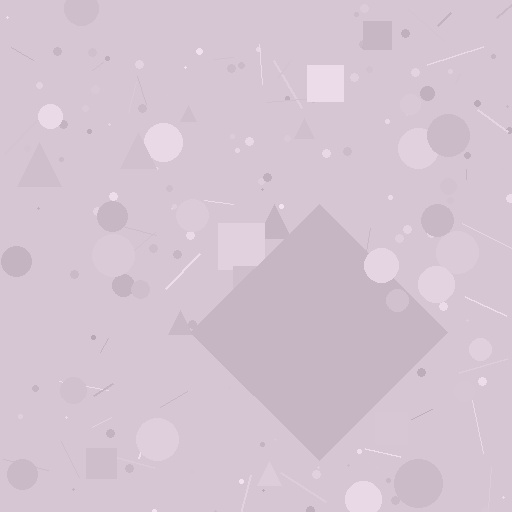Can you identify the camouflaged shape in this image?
The camouflaged shape is a diamond.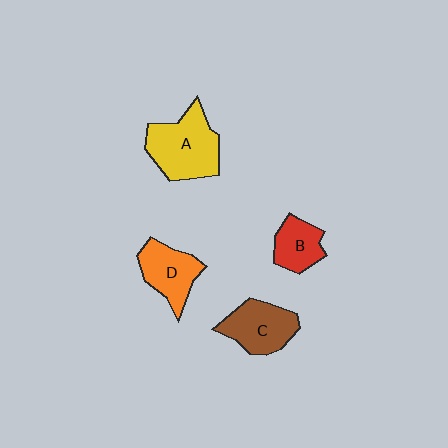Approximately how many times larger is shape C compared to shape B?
Approximately 1.4 times.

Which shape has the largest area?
Shape A (yellow).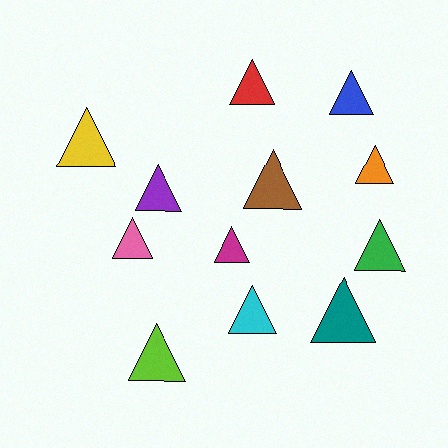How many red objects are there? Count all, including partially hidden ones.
There is 1 red object.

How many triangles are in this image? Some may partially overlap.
There are 12 triangles.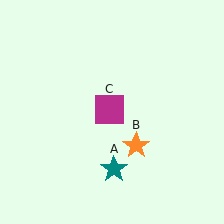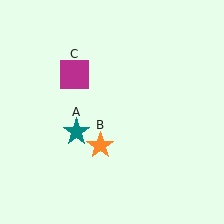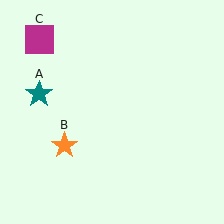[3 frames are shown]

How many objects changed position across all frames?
3 objects changed position: teal star (object A), orange star (object B), magenta square (object C).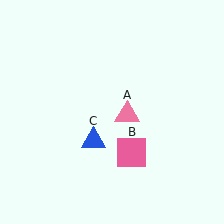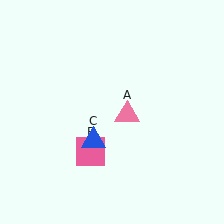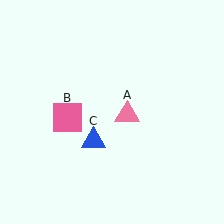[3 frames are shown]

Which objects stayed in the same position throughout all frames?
Pink triangle (object A) and blue triangle (object C) remained stationary.